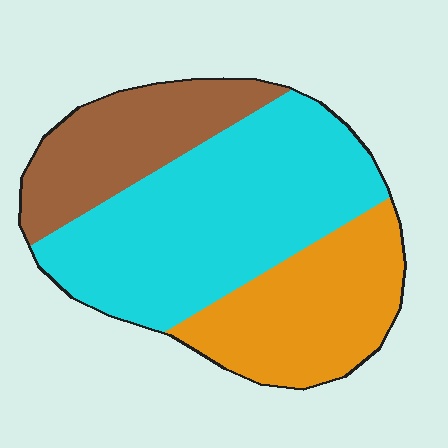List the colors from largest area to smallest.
From largest to smallest: cyan, orange, brown.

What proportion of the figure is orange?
Orange takes up between a sixth and a third of the figure.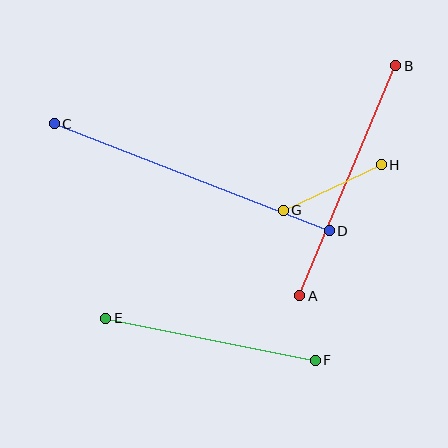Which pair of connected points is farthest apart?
Points C and D are farthest apart.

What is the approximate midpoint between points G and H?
The midpoint is at approximately (332, 187) pixels.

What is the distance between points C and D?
The distance is approximately 295 pixels.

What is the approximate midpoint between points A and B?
The midpoint is at approximately (348, 181) pixels.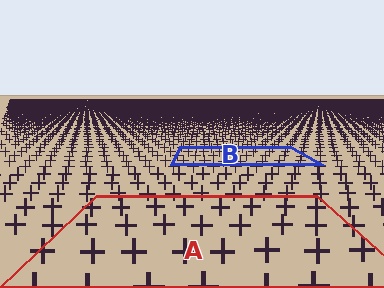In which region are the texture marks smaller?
The texture marks are smaller in region B, because it is farther away.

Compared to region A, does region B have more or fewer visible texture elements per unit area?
Region B has more texture elements per unit area — they are packed more densely because it is farther away.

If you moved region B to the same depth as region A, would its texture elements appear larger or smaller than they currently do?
They would appear larger. At a closer depth, the same texture elements are projected at a bigger on-screen size.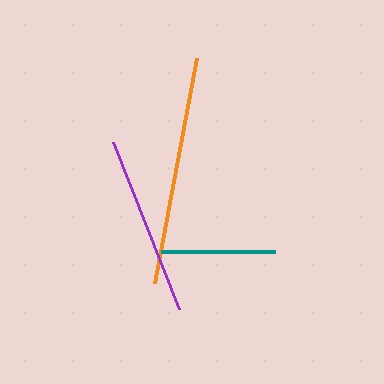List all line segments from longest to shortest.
From longest to shortest: orange, purple, teal.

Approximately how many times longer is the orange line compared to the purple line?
The orange line is approximately 1.3 times the length of the purple line.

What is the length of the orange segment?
The orange segment is approximately 230 pixels long.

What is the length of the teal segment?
The teal segment is approximately 114 pixels long.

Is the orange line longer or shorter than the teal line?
The orange line is longer than the teal line.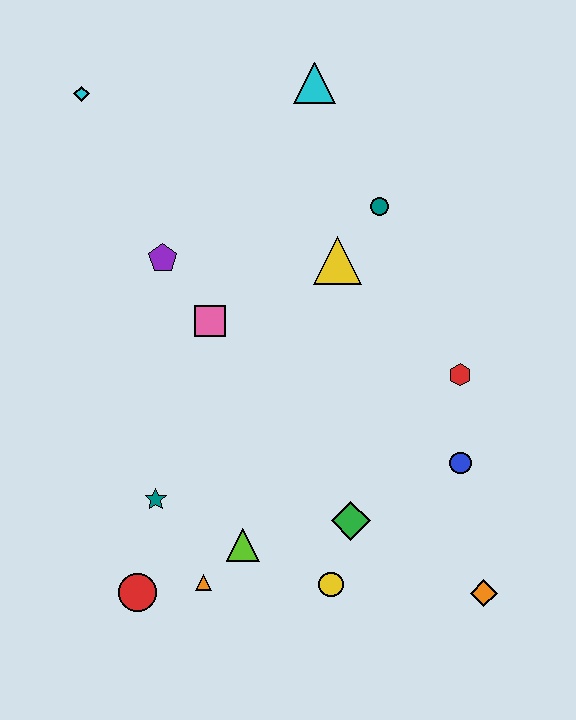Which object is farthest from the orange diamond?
The cyan diamond is farthest from the orange diamond.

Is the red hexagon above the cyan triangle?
No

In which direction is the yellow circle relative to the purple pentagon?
The yellow circle is below the purple pentagon.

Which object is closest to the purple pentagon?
The pink square is closest to the purple pentagon.